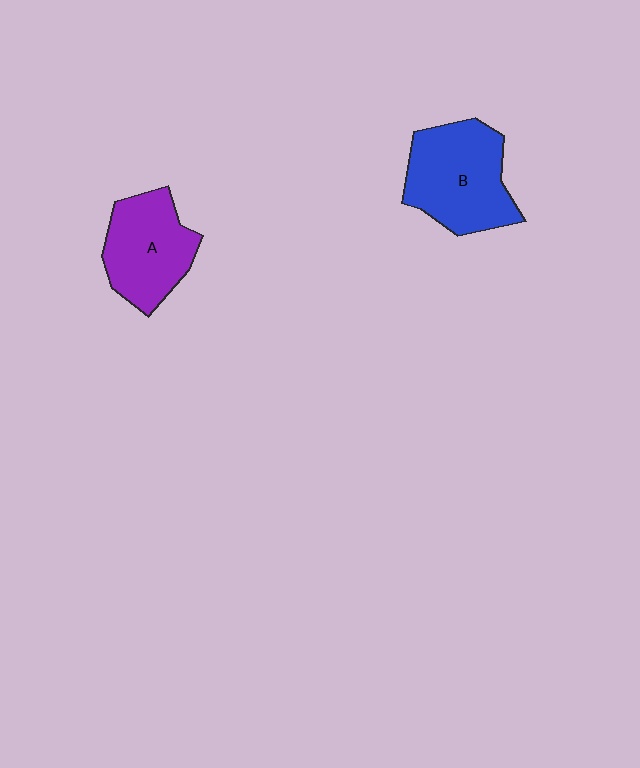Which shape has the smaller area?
Shape A (purple).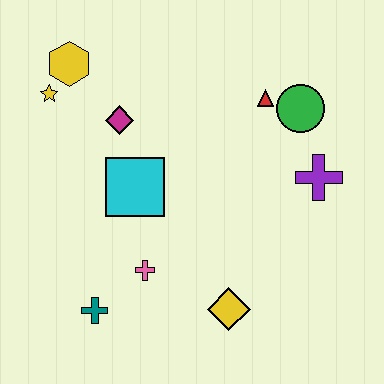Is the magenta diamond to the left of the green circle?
Yes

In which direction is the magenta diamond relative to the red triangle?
The magenta diamond is to the left of the red triangle.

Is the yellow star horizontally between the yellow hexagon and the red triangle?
No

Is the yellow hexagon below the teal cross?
No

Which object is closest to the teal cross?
The pink cross is closest to the teal cross.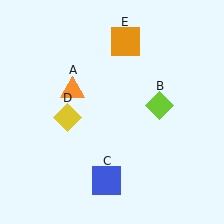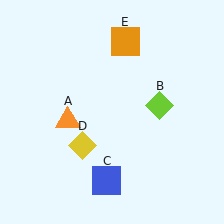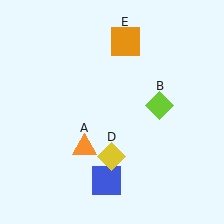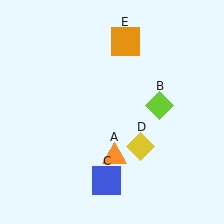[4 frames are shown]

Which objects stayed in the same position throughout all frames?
Lime diamond (object B) and blue square (object C) and orange square (object E) remained stationary.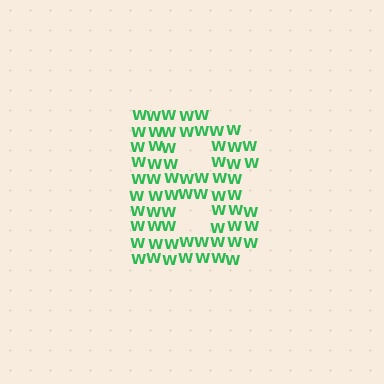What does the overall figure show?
The overall figure shows the letter B.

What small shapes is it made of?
It is made of small letter W's.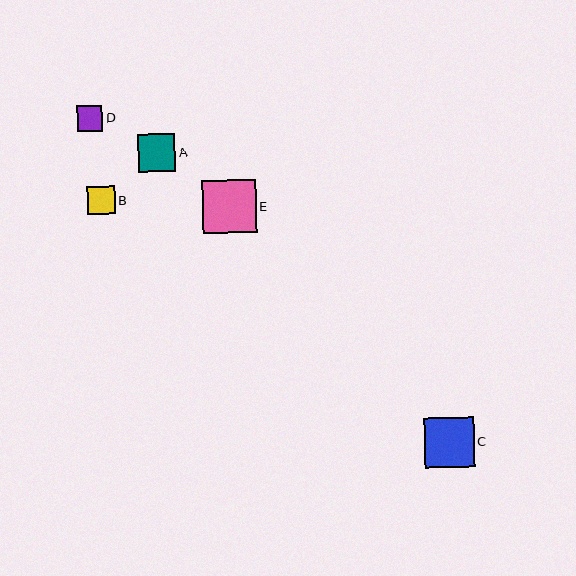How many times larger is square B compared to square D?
Square B is approximately 1.1 times the size of square D.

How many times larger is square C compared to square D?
Square C is approximately 2.0 times the size of square D.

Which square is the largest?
Square E is the largest with a size of approximately 54 pixels.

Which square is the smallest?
Square D is the smallest with a size of approximately 25 pixels.